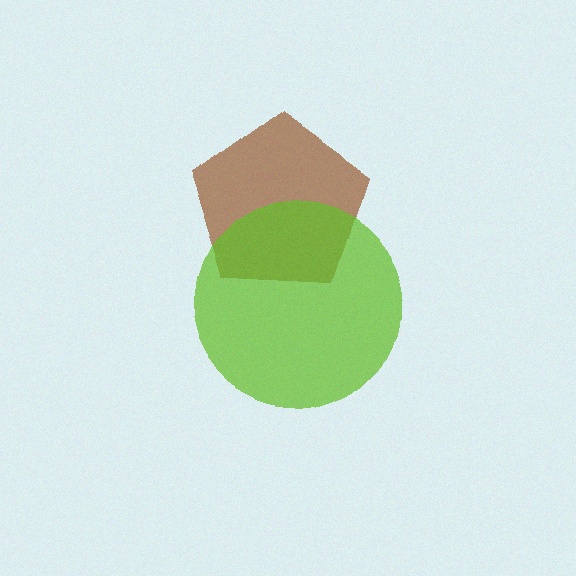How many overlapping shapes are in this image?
There are 2 overlapping shapes in the image.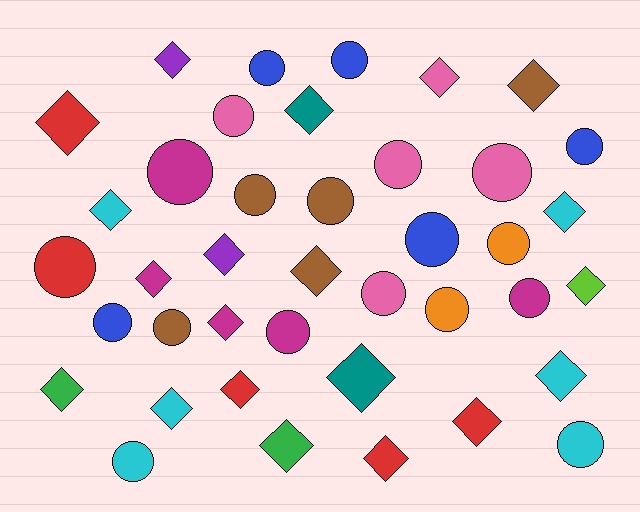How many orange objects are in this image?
There are 2 orange objects.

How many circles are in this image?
There are 20 circles.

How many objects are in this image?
There are 40 objects.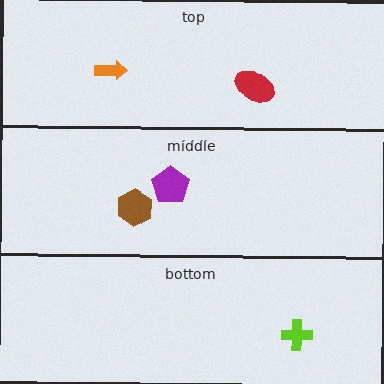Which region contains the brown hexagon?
The middle region.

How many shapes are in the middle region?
2.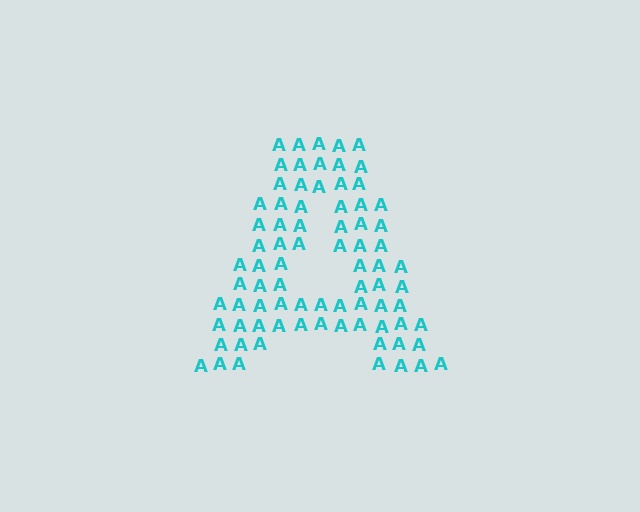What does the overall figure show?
The overall figure shows the letter A.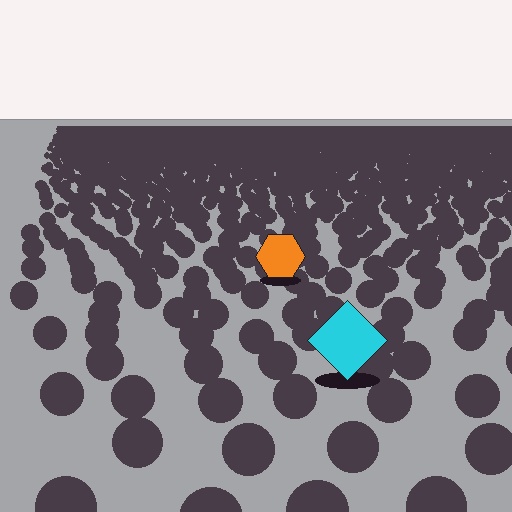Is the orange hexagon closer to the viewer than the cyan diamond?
No. The cyan diamond is closer — you can tell from the texture gradient: the ground texture is coarser near it.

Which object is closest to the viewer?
The cyan diamond is closest. The texture marks near it are larger and more spread out.